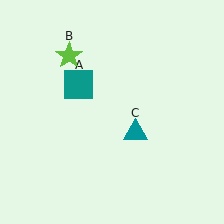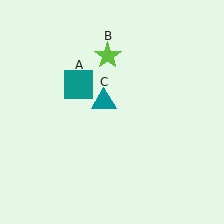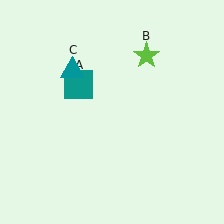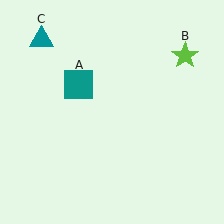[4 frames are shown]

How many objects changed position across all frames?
2 objects changed position: lime star (object B), teal triangle (object C).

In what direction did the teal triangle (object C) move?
The teal triangle (object C) moved up and to the left.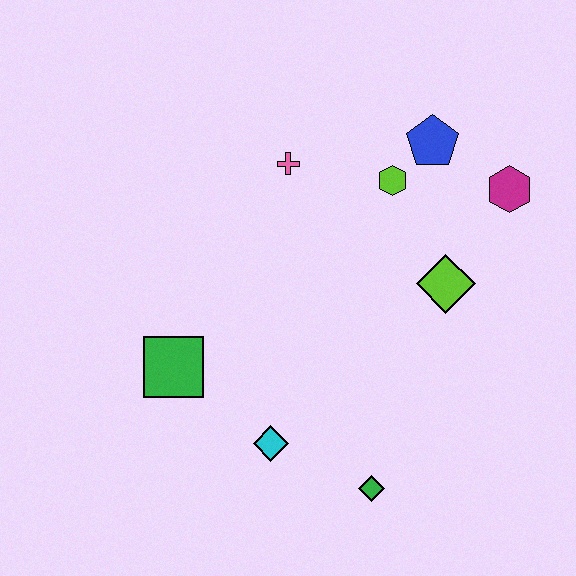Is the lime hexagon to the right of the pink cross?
Yes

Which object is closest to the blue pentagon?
The lime hexagon is closest to the blue pentagon.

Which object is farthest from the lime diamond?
The green square is farthest from the lime diamond.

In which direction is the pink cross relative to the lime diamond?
The pink cross is to the left of the lime diamond.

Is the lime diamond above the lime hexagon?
No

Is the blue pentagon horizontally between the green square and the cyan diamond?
No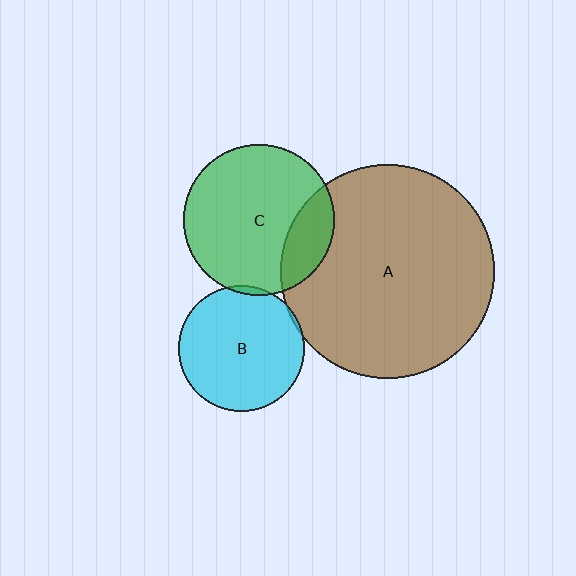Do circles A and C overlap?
Yes.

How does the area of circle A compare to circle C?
Approximately 2.0 times.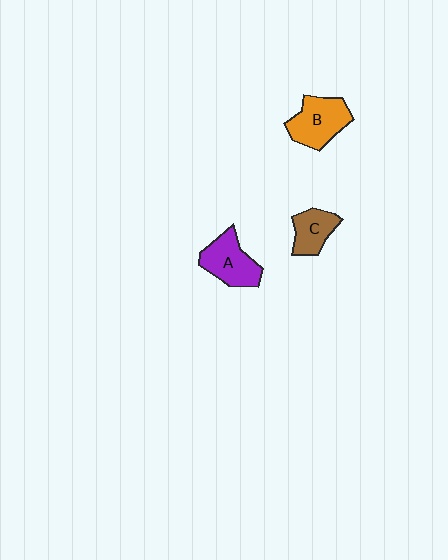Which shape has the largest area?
Shape B (orange).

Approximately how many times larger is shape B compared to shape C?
Approximately 1.5 times.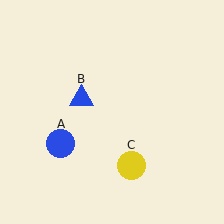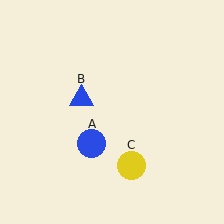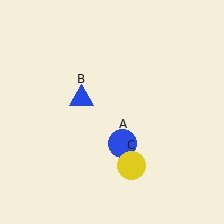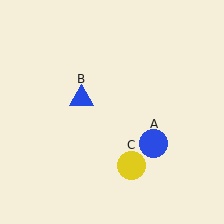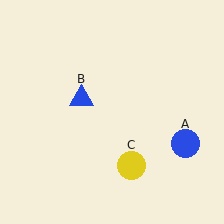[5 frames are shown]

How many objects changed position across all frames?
1 object changed position: blue circle (object A).